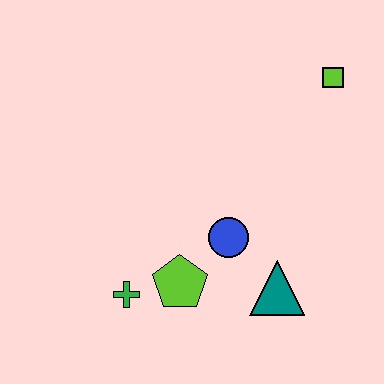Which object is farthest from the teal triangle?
The lime square is farthest from the teal triangle.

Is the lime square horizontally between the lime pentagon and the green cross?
No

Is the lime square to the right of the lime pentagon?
Yes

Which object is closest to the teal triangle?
The blue circle is closest to the teal triangle.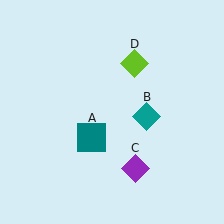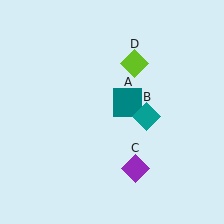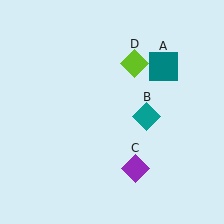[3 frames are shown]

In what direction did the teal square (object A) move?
The teal square (object A) moved up and to the right.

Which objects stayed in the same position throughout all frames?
Teal diamond (object B) and purple diamond (object C) and lime diamond (object D) remained stationary.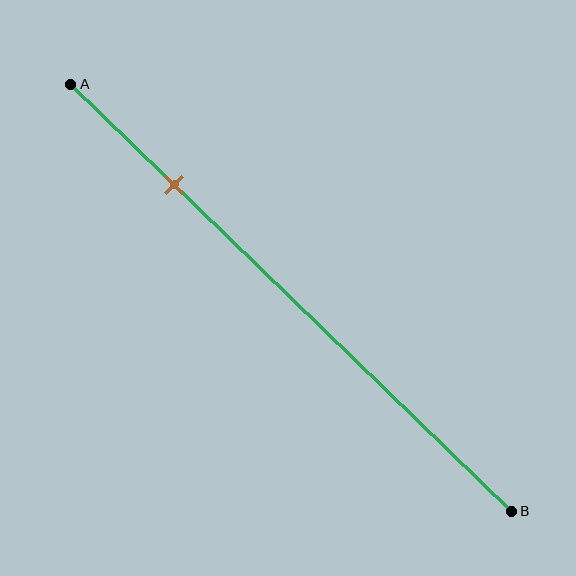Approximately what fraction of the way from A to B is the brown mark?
The brown mark is approximately 25% of the way from A to B.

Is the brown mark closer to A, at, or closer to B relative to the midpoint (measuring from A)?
The brown mark is closer to point A than the midpoint of segment AB.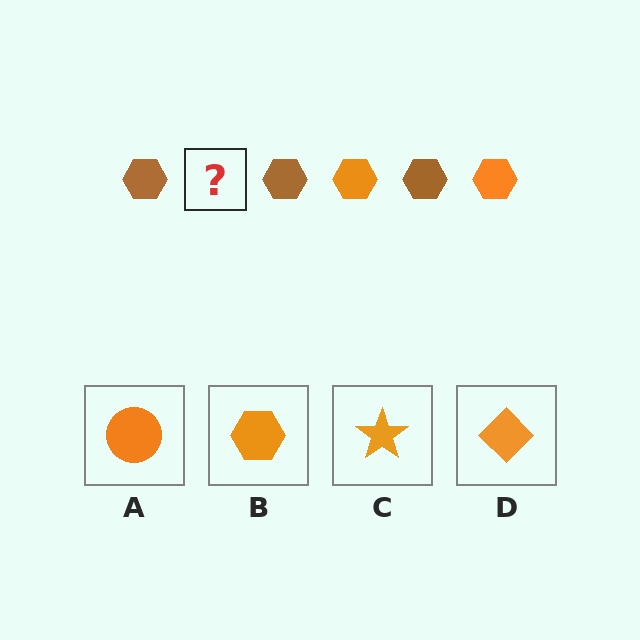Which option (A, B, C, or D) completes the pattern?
B.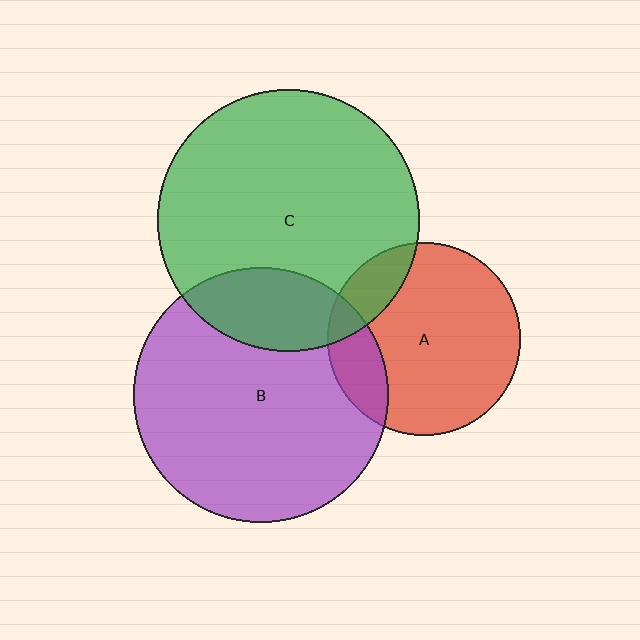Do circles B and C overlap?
Yes.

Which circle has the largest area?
Circle C (green).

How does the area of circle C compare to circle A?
Approximately 1.9 times.